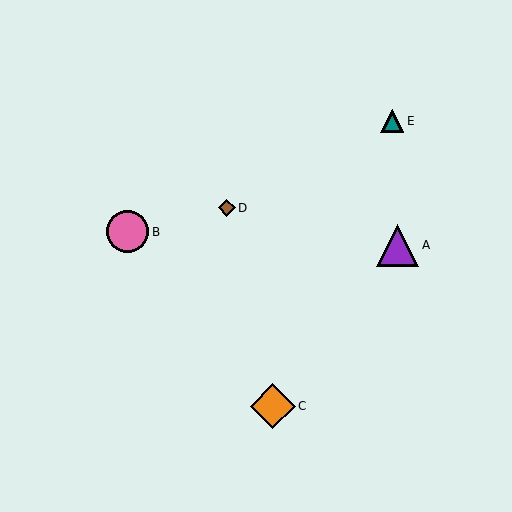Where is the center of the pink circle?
The center of the pink circle is at (128, 232).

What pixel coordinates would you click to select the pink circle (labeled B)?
Click at (128, 232) to select the pink circle B.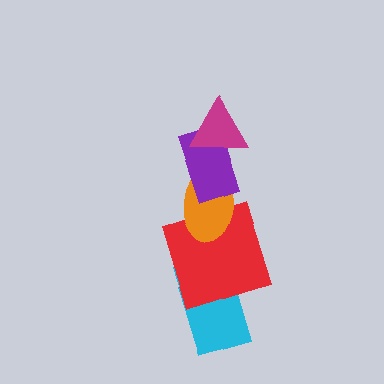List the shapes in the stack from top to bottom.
From top to bottom: the magenta triangle, the purple rectangle, the orange ellipse, the red square, the cyan rectangle.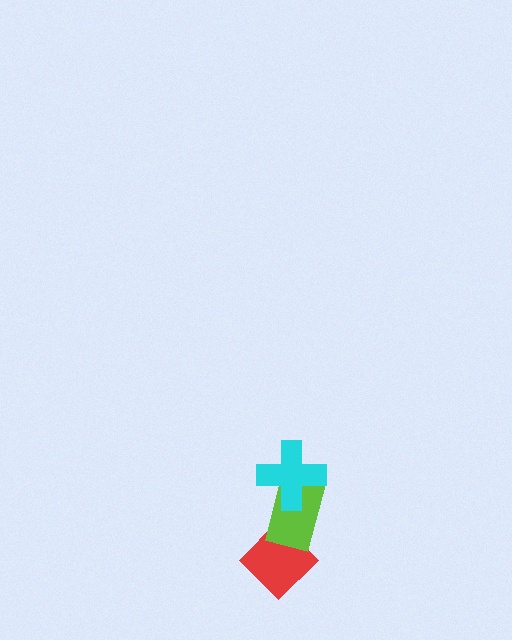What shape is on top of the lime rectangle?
The cyan cross is on top of the lime rectangle.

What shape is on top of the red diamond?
The lime rectangle is on top of the red diamond.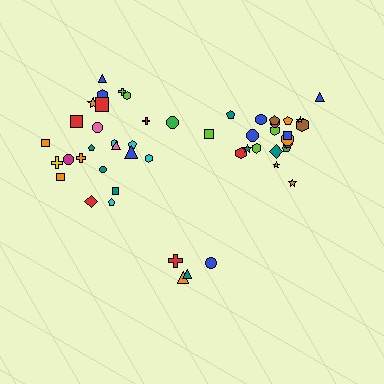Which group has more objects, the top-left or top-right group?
The top-left group.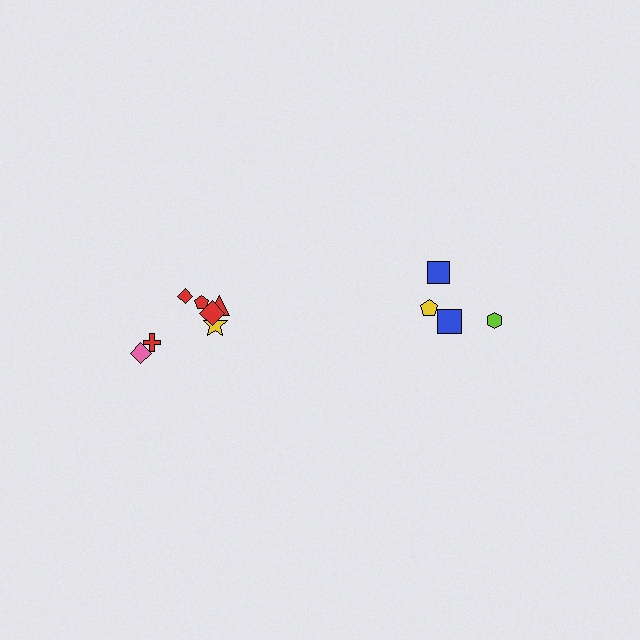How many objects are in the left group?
There are 7 objects.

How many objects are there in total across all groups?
There are 11 objects.